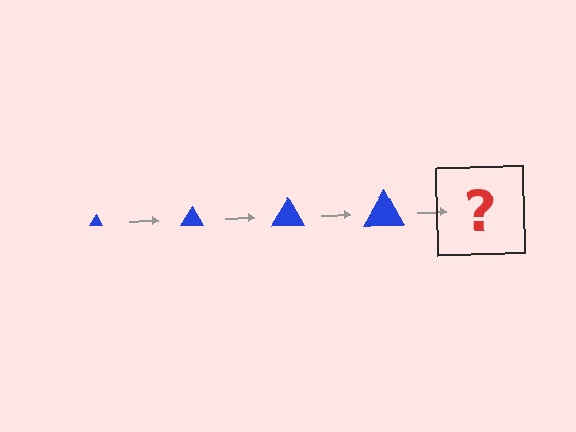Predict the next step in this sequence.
The next step is a blue triangle, larger than the previous one.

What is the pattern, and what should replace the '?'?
The pattern is that the triangle gets progressively larger each step. The '?' should be a blue triangle, larger than the previous one.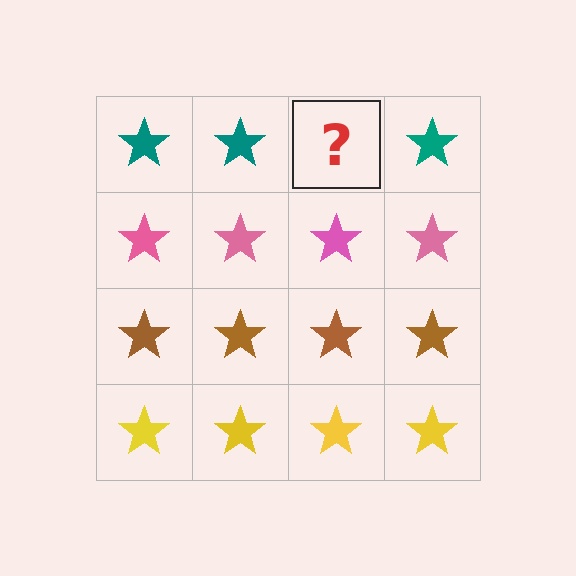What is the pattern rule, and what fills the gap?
The rule is that each row has a consistent color. The gap should be filled with a teal star.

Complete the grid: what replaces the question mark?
The question mark should be replaced with a teal star.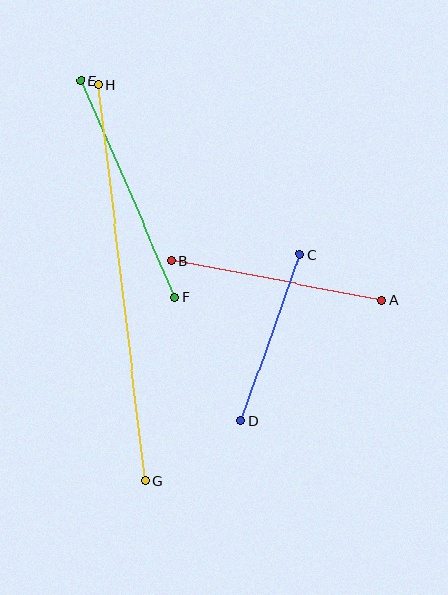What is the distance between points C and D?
The distance is approximately 177 pixels.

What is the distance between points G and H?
The distance is approximately 399 pixels.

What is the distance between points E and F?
The distance is approximately 236 pixels.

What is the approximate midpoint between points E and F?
The midpoint is at approximately (128, 189) pixels.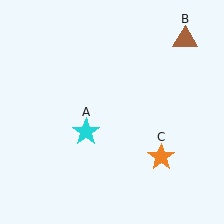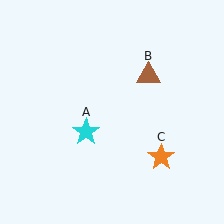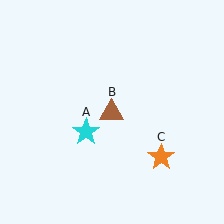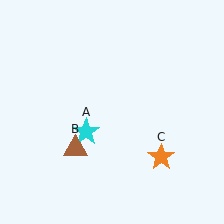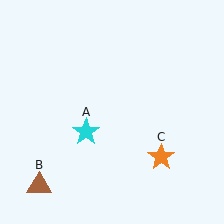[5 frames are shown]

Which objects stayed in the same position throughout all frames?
Cyan star (object A) and orange star (object C) remained stationary.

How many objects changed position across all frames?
1 object changed position: brown triangle (object B).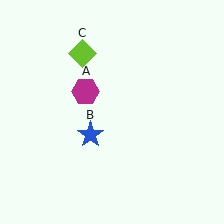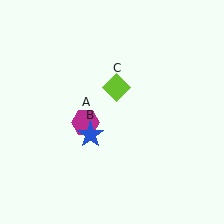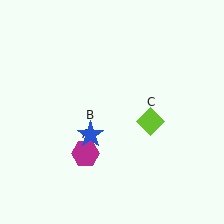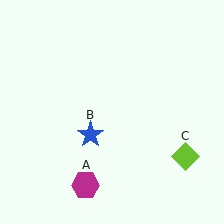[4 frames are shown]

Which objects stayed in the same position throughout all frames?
Blue star (object B) remained stationary.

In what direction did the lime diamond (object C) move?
The lime diamond (object C) moved down and to the right.